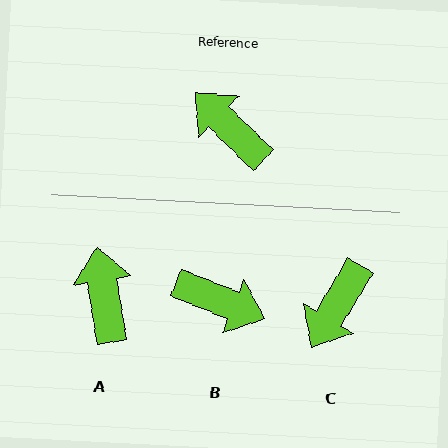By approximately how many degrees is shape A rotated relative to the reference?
Approximately 36 degrees clockwise.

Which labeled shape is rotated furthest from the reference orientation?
B, about 157 degrees away.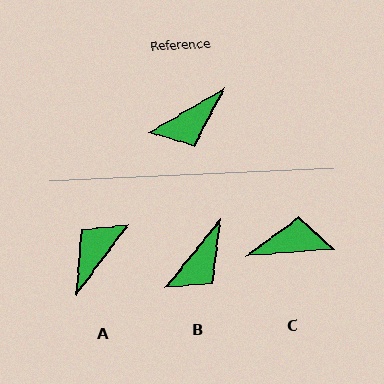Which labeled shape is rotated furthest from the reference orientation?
A, about 157 degrees away.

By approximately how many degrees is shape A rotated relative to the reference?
Approximately 157 degrees clockwise.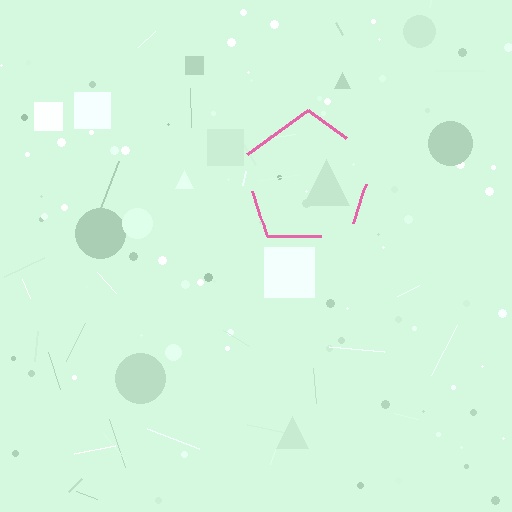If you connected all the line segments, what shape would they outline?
They would outline a pentagon.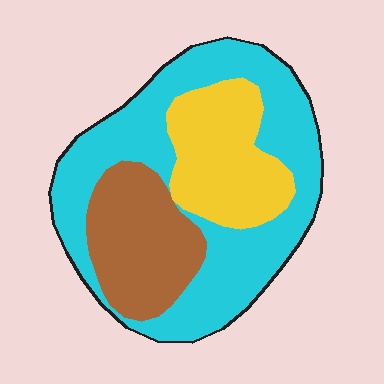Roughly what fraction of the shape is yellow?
Yellow takes up about one quarter (1/4) of the shape.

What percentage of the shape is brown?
Brown takes up about one quarter (1/4) of the shape.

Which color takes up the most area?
Cyan, at roughly 55%.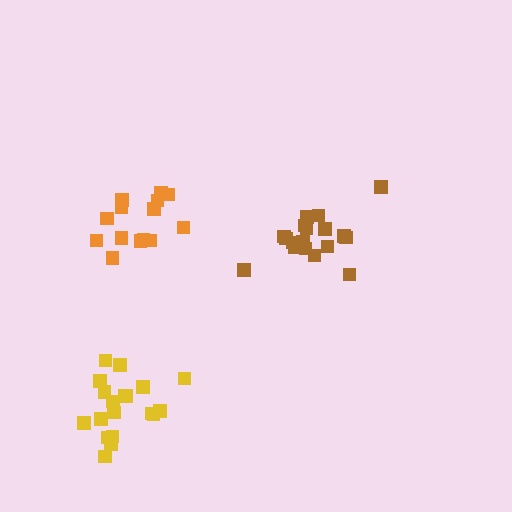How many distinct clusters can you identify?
There are 3 distinct clusters.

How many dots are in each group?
Group 1: 14 dots, Group 2: 18 dots, Group 3: 19 dots (51 total).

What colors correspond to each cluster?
The clusters are colored: orange, brown, yellow.